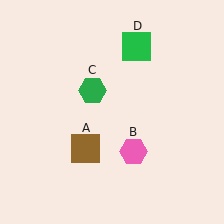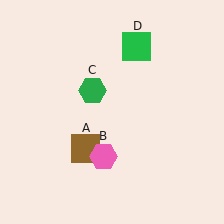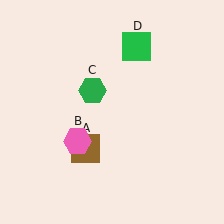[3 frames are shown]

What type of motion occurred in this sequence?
The pink hexagon (object B) rotated clockwise around the center of the scene.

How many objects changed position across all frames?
1 object changed position: pink hexagon (object B).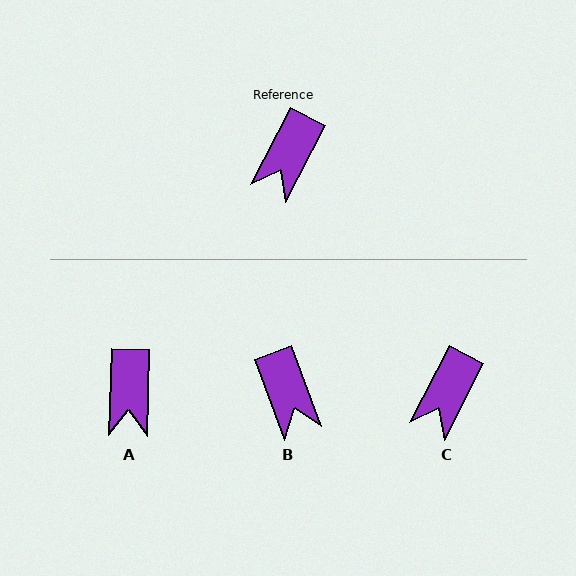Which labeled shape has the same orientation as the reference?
C.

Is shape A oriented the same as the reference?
No, it is off by about 26 degrees.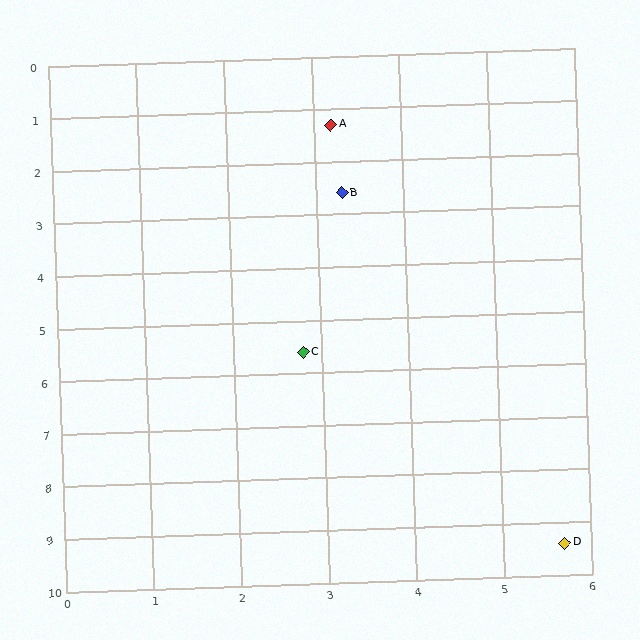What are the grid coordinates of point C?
Point C is at approximately (2.8, 5.6).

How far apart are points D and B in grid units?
Points D and B are about 7.2 grid units apart.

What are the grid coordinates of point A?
Point A is at approximately (3.2, 1.3).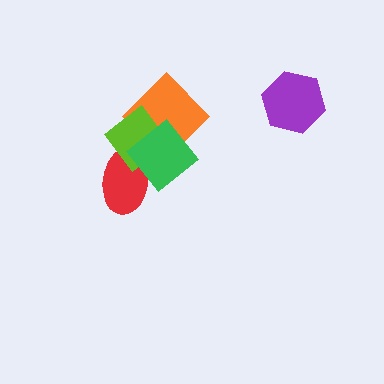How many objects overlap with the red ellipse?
2 objects overlap with the red ellipse.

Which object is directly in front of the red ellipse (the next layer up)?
The lime diamond is directly in front of the red ellipse.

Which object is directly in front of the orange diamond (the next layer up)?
The lime diamond is directly in front of the orange diamond.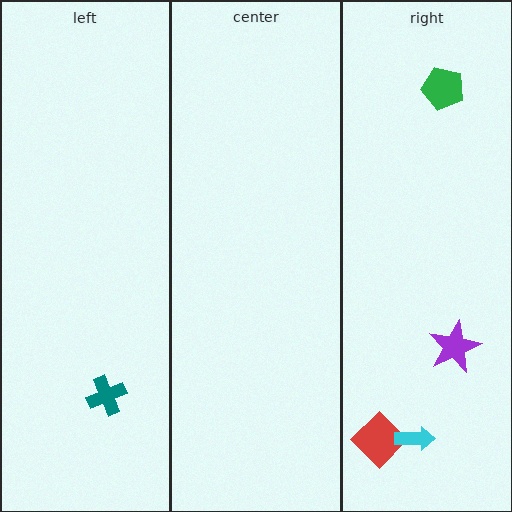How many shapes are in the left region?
1.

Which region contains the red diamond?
The right region.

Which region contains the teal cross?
The left region.